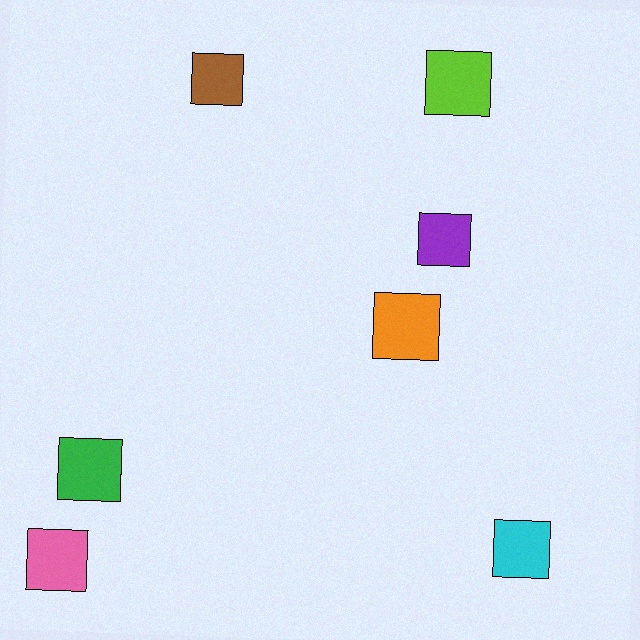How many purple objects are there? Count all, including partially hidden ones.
There is 1 purple object.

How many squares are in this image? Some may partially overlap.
There are 7 squares.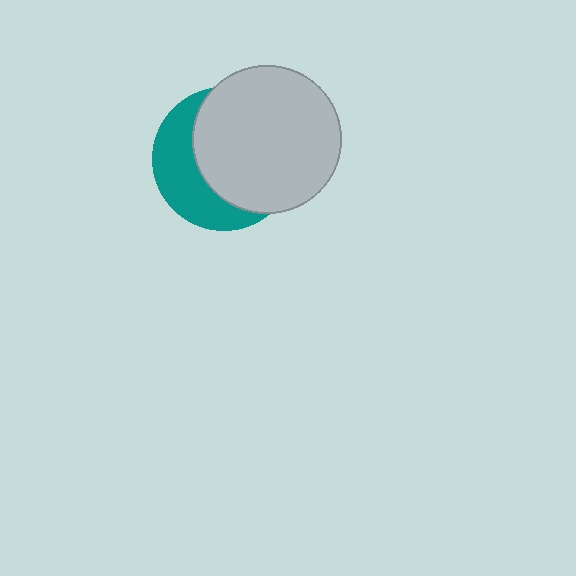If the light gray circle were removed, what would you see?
You would see the complete teal circle.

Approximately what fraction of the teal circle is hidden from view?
Roughly 62% of the teal circle is hidden behind the light gray circle.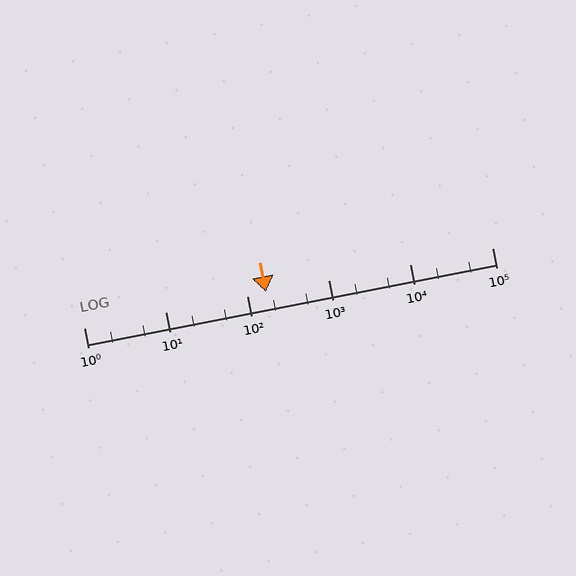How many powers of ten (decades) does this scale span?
The scale spans 5 decades, from 1 to 100000.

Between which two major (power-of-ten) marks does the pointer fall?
The pointer is between 100 and 1000.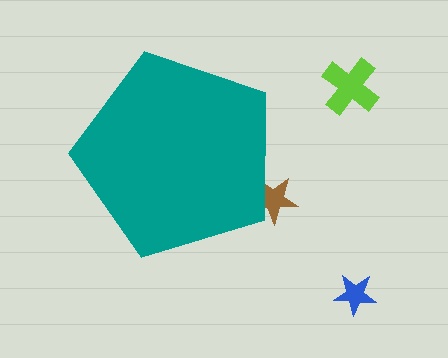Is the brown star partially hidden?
Yes, the brown star is partially hidden behind the teal pentagon.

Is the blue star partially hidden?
No, the blue star is fully visible.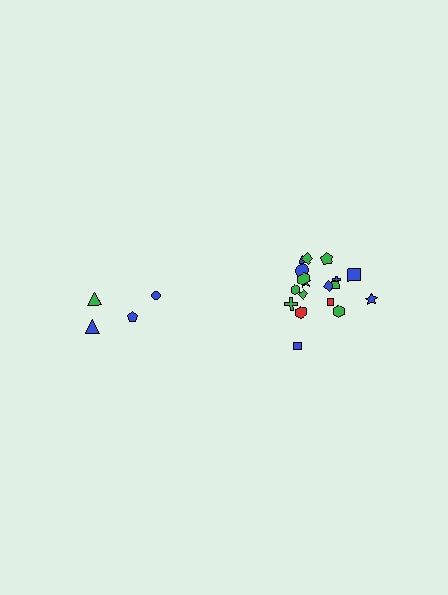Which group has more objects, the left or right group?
The right group.